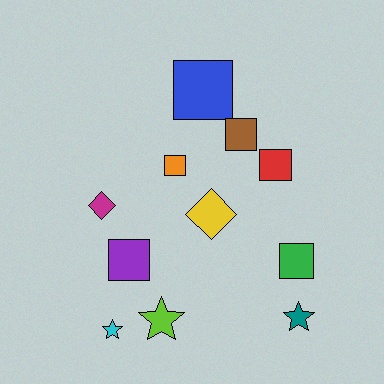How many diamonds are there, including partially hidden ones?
There are 2 diamonds.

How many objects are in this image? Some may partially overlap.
There are 11 objects.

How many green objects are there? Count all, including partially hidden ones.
There is 1 green object.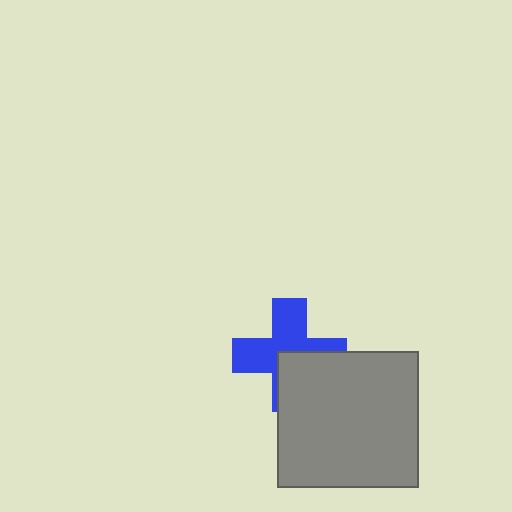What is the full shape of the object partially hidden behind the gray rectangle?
The partially hidden object is a blue cross.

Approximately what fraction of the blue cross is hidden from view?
Roughly 38% of the blue cross is hidden behind the gray rectangle.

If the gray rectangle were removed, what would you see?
You would see the complete blue cross.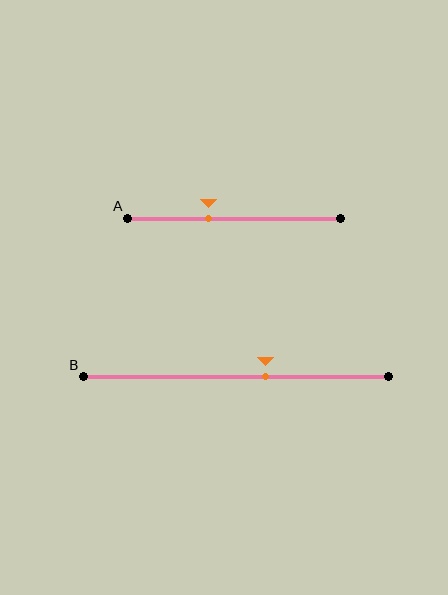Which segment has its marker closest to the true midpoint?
Segment B has its marker closest to the true midpoint.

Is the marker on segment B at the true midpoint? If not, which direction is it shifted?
No, the marker on segment B is shifted to the right by about 10% of the segment length.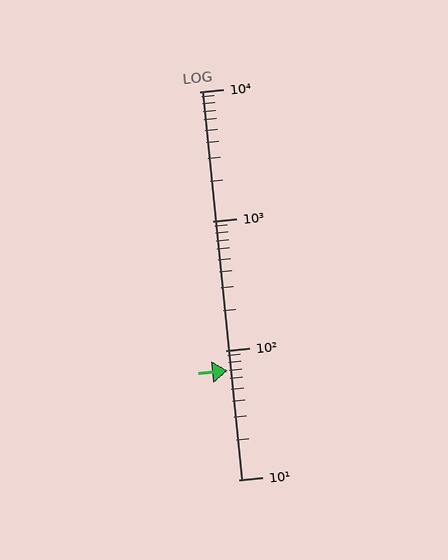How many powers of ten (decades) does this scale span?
The scale spans 3 decades, from 10 to 10000.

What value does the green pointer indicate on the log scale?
The pointer indicates approximately 69.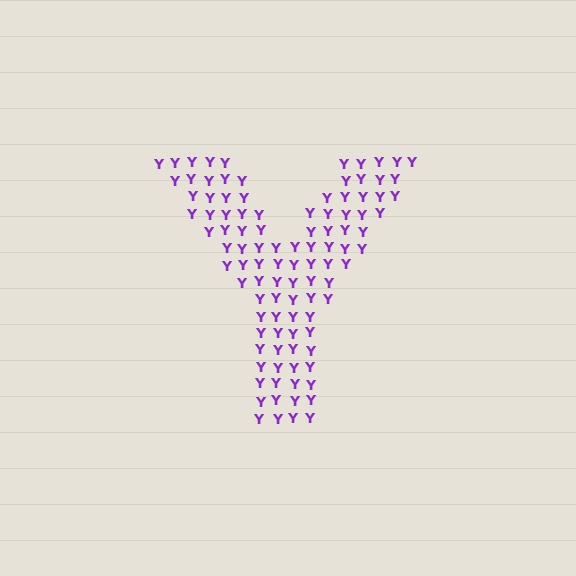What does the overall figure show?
The overall figure shows the letter Y.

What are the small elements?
The small elements are letter Y's.